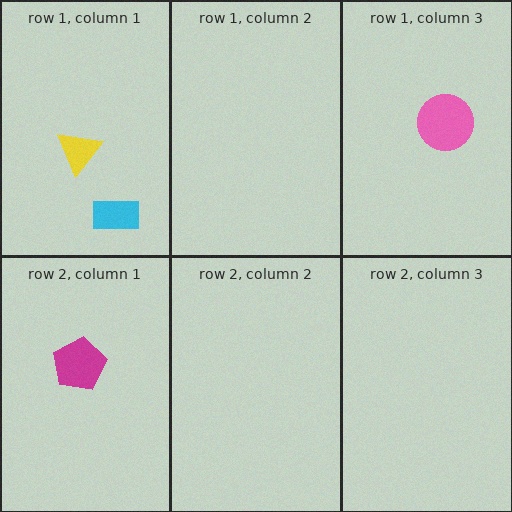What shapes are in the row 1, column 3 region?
The pink circle.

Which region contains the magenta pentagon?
The row 2, column 1 region.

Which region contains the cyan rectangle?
The row 1, column 1 region.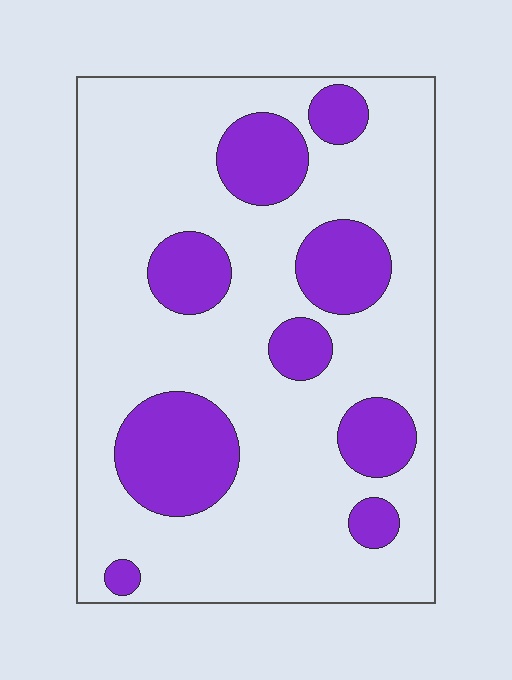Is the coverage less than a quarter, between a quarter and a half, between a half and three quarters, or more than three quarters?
Less than a quarter.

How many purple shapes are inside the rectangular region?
9.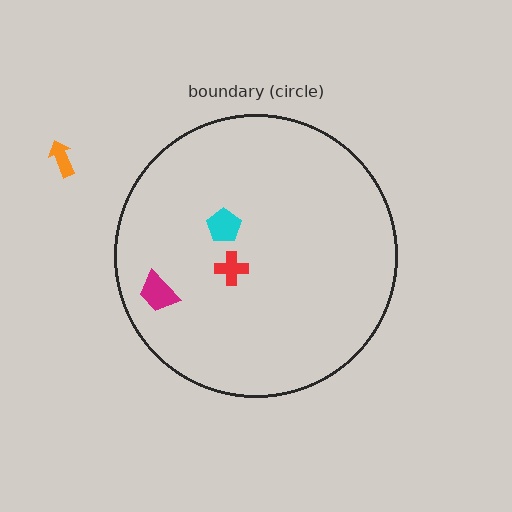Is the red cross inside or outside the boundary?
Inside.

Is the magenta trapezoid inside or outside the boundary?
Inside.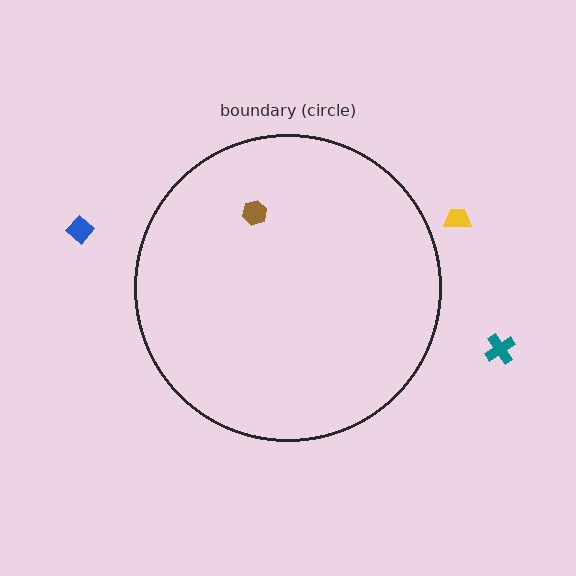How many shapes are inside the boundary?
1 inside, 3 outside.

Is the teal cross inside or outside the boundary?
Outside.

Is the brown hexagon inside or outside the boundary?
Inside.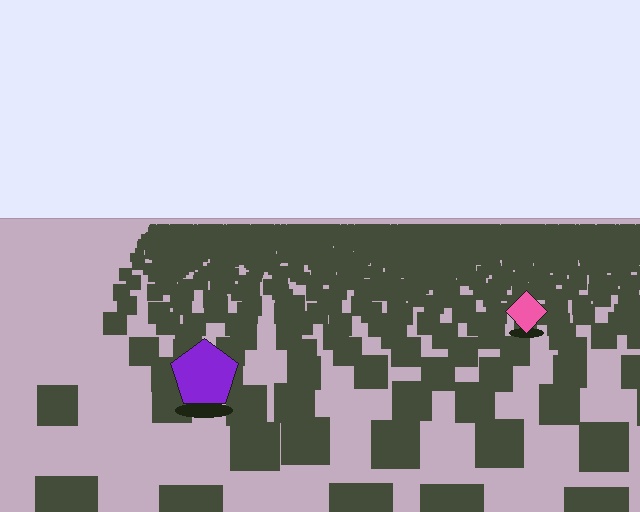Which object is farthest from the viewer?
The pink diamond is farthest from the viewer. It appears smaller and the ground texture around it is denser.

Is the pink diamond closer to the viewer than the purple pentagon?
No. The purple pentagon is closer — you can tell from the texture gradient: the ground texture is coarser near it.